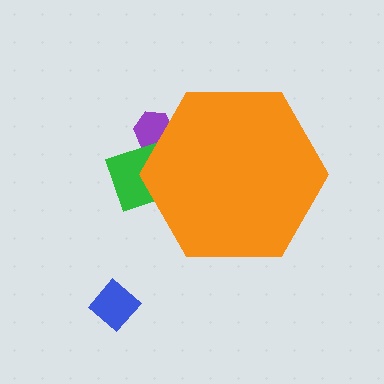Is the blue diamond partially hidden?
No, the blue diamond is fully visible.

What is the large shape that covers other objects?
An orange hexagon.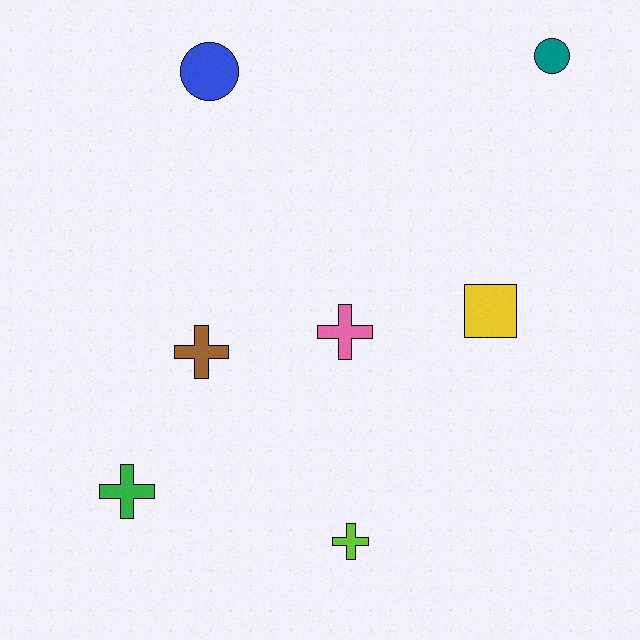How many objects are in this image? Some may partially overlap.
There are 7 objects.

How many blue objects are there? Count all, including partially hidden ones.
There is 1 blue object.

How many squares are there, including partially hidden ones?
There is 1 square.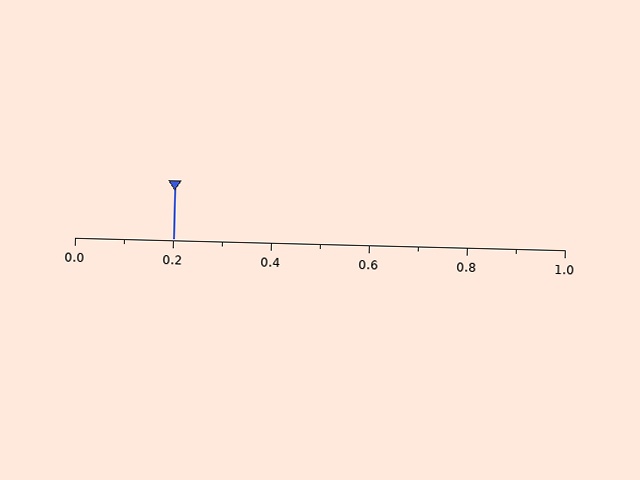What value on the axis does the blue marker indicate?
The marker indicates approximately 0.2.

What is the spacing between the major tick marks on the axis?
The major ticks are spaced 0.2 apart.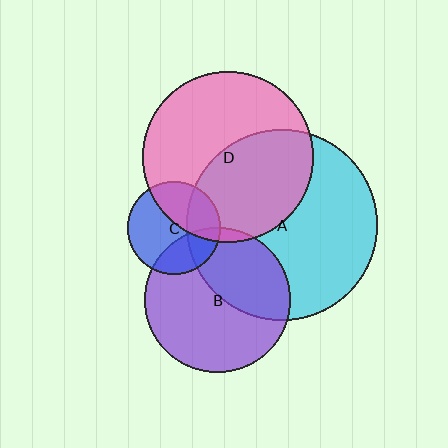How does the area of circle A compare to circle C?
Approximately 4.3 times.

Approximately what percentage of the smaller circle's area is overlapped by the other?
Approximately 45%.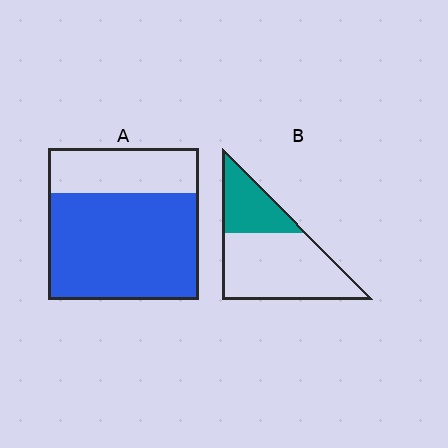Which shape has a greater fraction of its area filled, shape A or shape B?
Shape A.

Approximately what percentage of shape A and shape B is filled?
A is approximately 70% and B is approximately 30%.